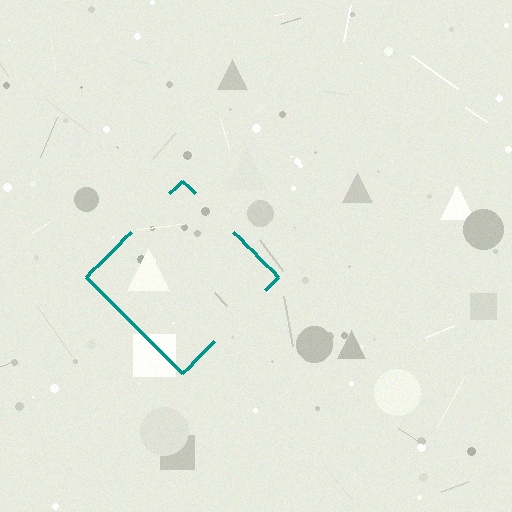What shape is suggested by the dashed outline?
The dashed outline suggests a diamond.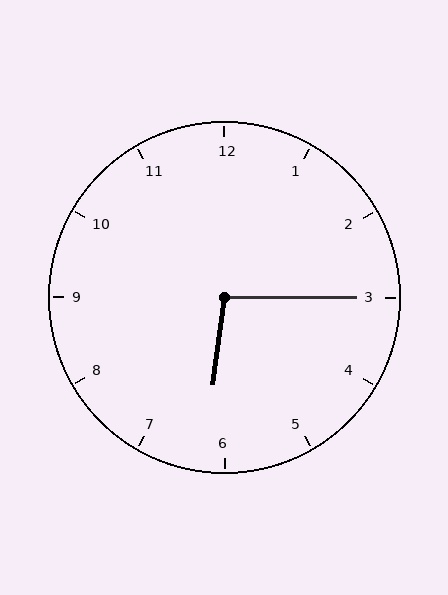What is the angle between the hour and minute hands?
Approximately 98 degrees.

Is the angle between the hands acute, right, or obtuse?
It is obtuse.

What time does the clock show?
6:15.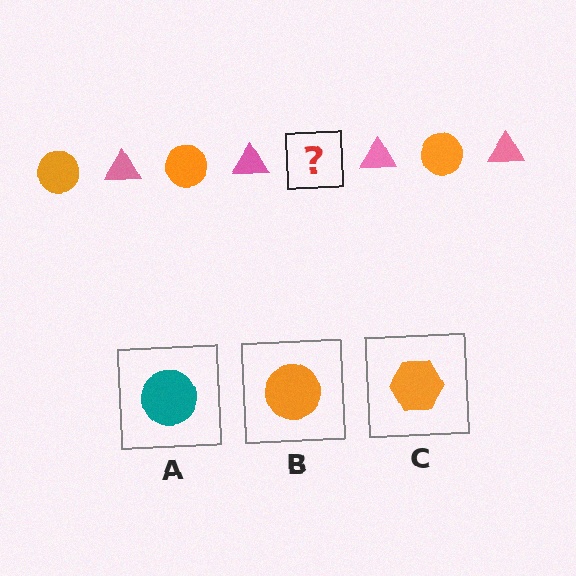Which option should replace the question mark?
Option B.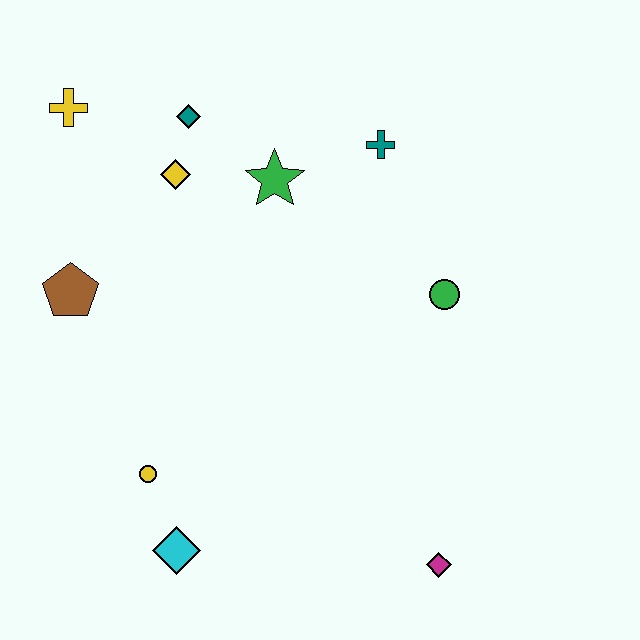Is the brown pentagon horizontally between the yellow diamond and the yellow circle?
No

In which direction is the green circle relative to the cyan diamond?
The green circle is to the right of the cyan diamond.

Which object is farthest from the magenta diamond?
The yellow cross is farthest from the magenta diamond.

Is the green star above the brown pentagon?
Yes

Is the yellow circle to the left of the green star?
Yes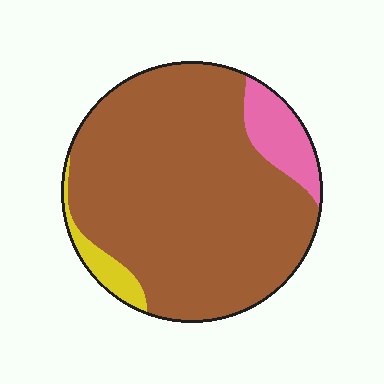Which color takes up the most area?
Brown, at roughly 85%.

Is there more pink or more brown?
Brown.